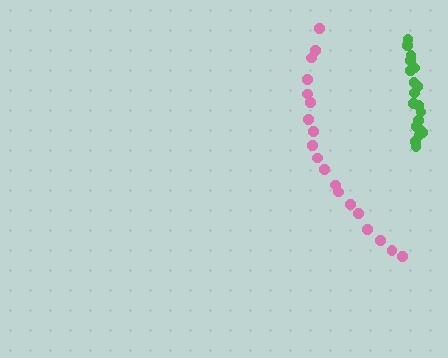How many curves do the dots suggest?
There are 2 distinct paths.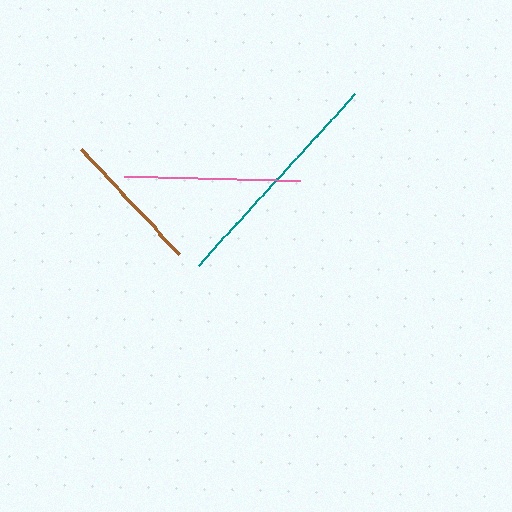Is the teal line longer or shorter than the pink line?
The teal line is longer than the pink line.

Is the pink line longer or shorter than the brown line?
The pink line is longer than the brown line.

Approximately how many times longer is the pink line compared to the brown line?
The pink line is approximately 1.2 times the length of the brown line.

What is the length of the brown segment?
The brown segment is approximately 144 pixels long.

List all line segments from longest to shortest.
From longest to shortest: teal, pink, brown.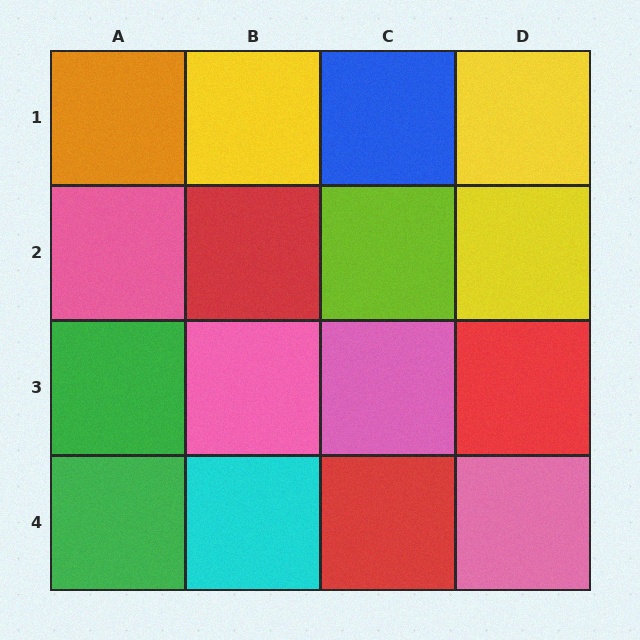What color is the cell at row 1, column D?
Yellow.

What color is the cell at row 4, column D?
Pink.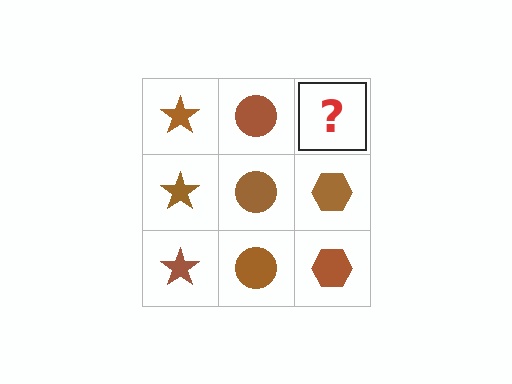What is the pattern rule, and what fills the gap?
The rule is that each column has a consistent shape. The gap should be filled with a brown hexagon.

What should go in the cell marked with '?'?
The missing cell should contain a brown hexagon.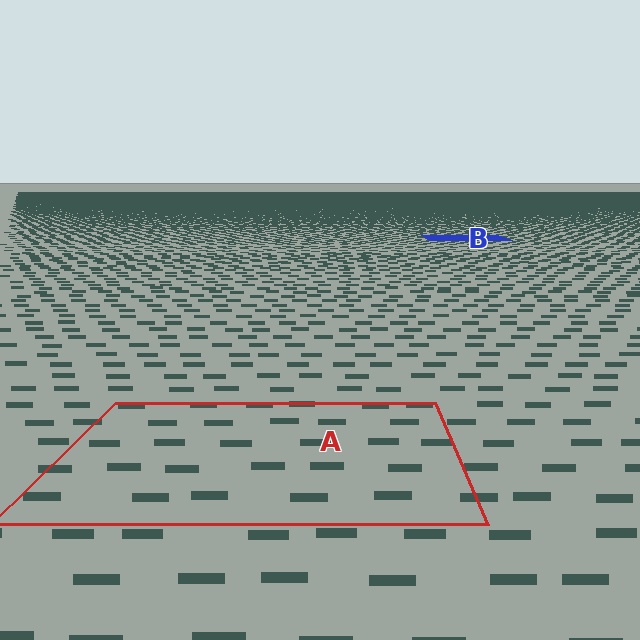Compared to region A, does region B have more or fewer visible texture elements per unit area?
Region B has more texture elements per unit area — they are packed more densely because it is farther away.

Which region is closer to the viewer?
Region A is closer. The texture elements there are larger and more spread out.